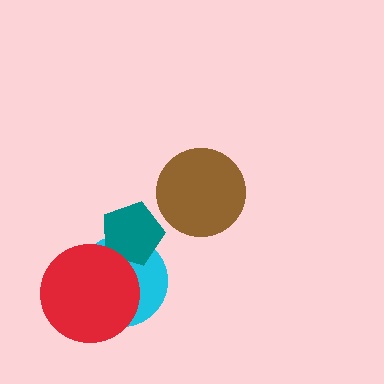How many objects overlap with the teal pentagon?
2 objects overlap with the teal pentagon.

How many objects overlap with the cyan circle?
2 objects overlap with the cyan circle.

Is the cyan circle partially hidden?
Yes, it is partially covered by another shape.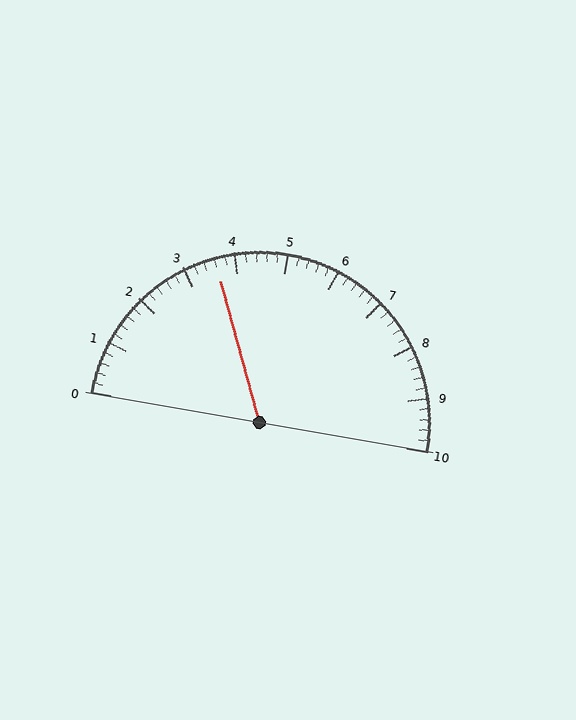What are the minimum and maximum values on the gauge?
The gauge ranges from 0 to 10.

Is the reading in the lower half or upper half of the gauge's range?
The reading is in the lower half of the range (0 to 10).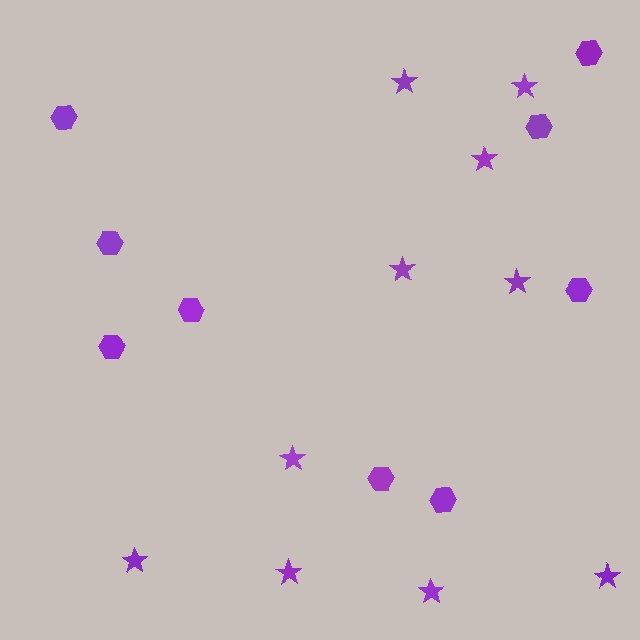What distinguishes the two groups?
There are 2 groups: one group of hexagons (9) and one group of stars (10).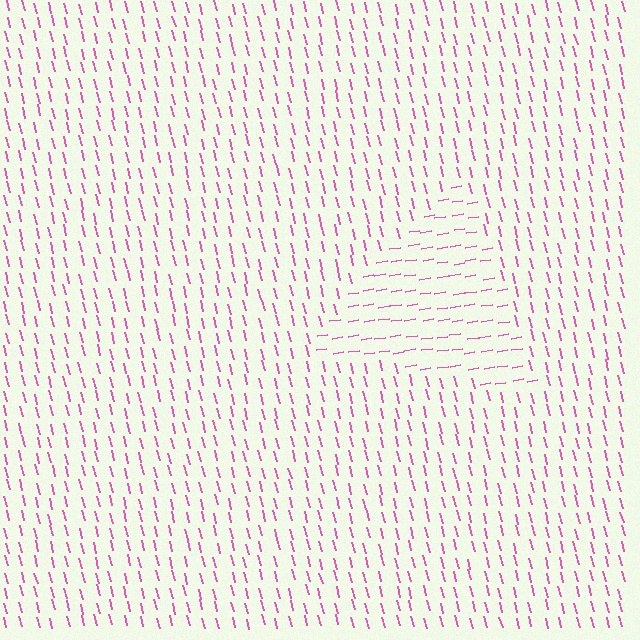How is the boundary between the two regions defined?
The boundary is defined purely by a change in line orientation (approximately 85 degrees difference). All lines are the same color and thickness.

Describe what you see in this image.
The image is filled with small pink line segments. A triangle region in the image has lines oriented differently from the surrounding lines, creating a visible texture boundary.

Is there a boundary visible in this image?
Yes, there is a texture boundary formed by a change in line orientation.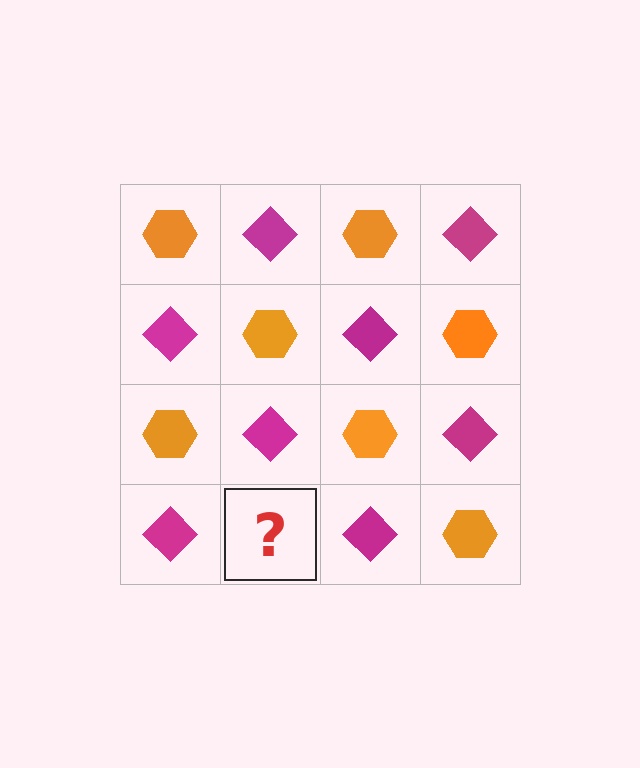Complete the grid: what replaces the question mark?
The question mark should be replaced with an orange hexagon.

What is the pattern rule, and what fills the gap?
The rule is that it alternates orange hexagon and magenta diamond in a checkerboard pattern. The gap should be filled with an orange hexagon.